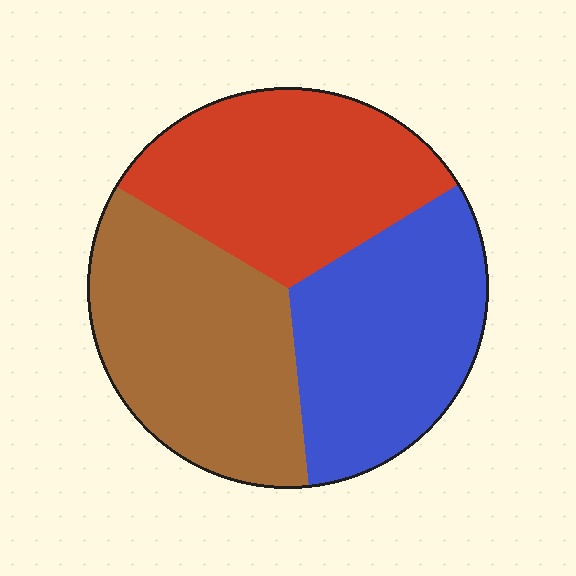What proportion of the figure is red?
Red covers about 35% of the figure.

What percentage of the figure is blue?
Blue covers about 30% of the figure.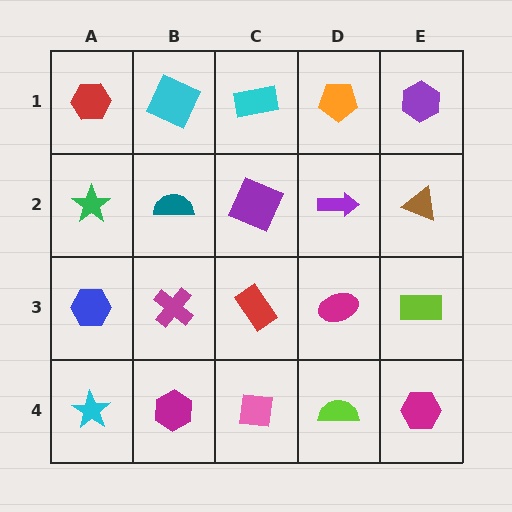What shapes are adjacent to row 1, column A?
A green star (row 2, column A), a cyan square (row 1, column B).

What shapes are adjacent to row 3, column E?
A brown triangle (row 2, column E), a magenta hexagon (row 4, column E), a magenta ellipse (row 3, column D).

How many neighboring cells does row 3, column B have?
4.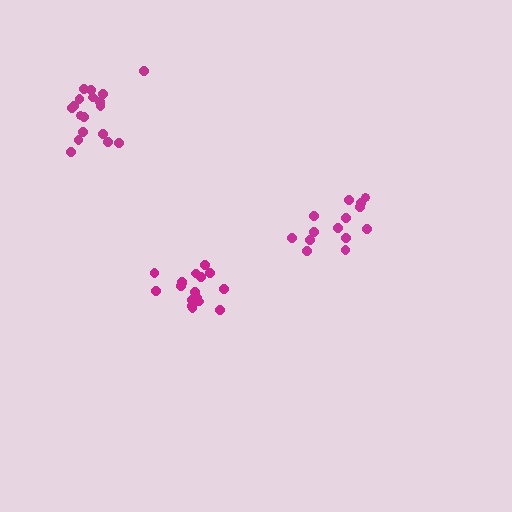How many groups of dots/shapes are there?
There are 3 groups.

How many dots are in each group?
Group 1: 14 dots, Group 2: 18 dots, Group 3: 17 dots (49 total).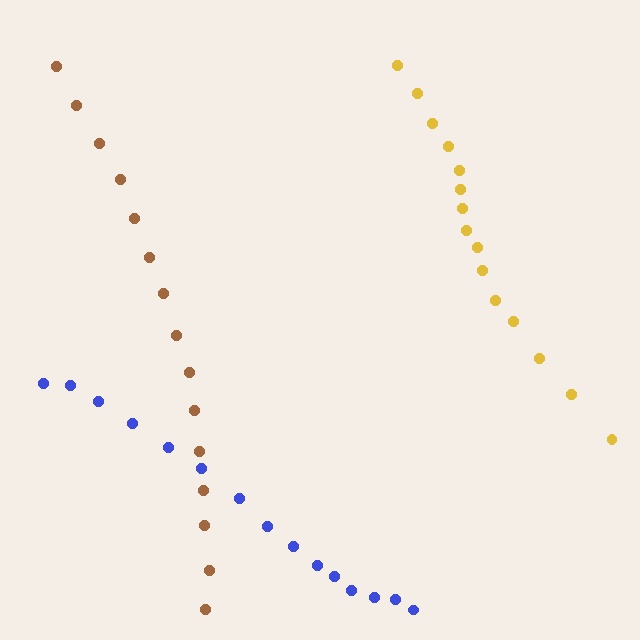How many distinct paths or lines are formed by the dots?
There are 3 distinct paths.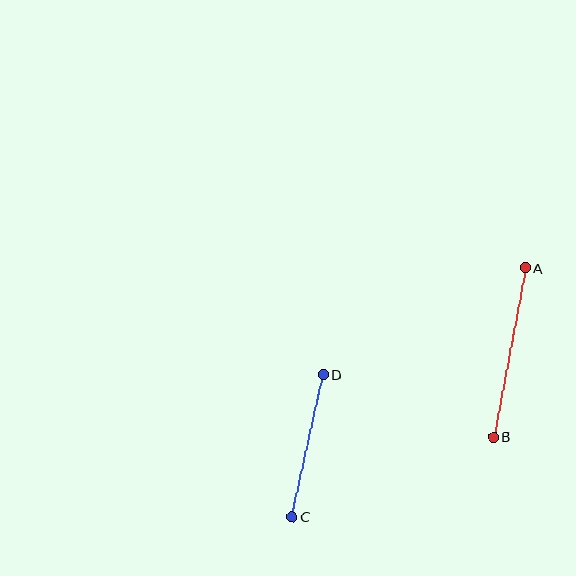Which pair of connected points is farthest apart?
Points A and B are farthest apart.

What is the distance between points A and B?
The distance is approximately 172 pixels.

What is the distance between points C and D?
The distance is approximately 146 pixels.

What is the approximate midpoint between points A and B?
The midpoint is at approximately (510, 352) pixels.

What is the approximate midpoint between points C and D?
The midpoint is at approximately (308, 446) pixels.